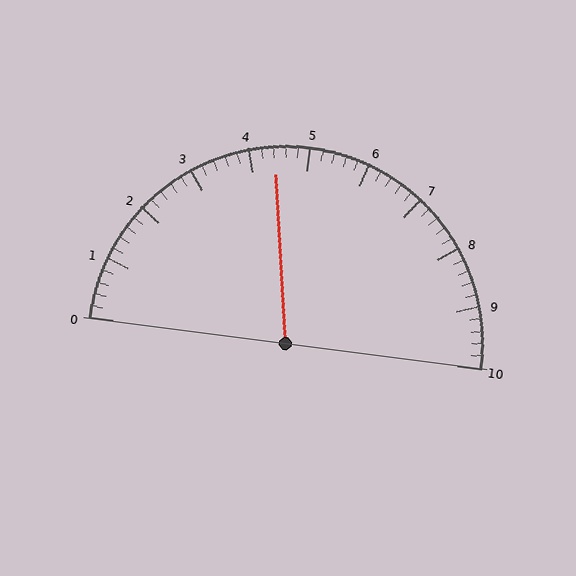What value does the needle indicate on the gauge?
The needle indicates approximately 4.4.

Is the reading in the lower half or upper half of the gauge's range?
The reading is in the lower half of the range (0 to 10).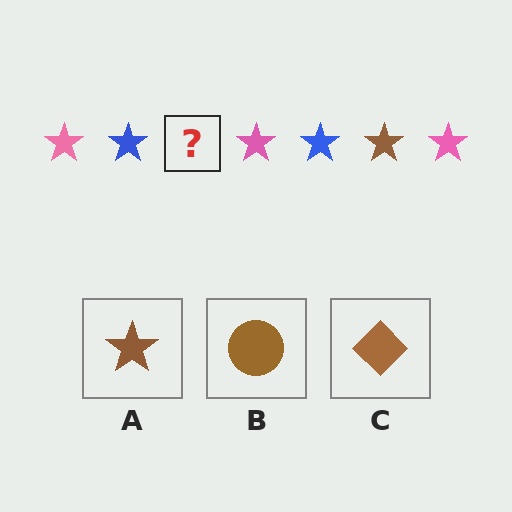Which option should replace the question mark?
Option A.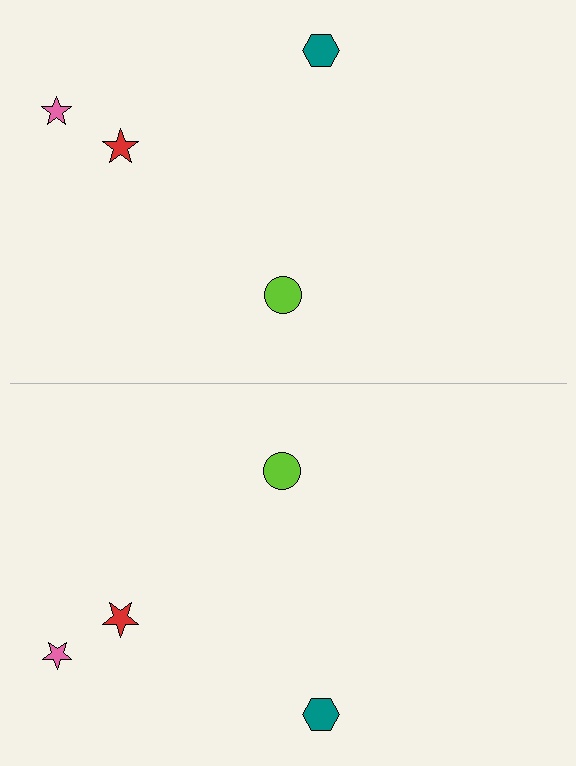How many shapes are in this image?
There are 8 shapes in this image.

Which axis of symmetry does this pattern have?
The pattern has a horizontal axis of symmetry running through the center of the image.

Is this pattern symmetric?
Yes, this pattern has bilateral (reflection) symmetry.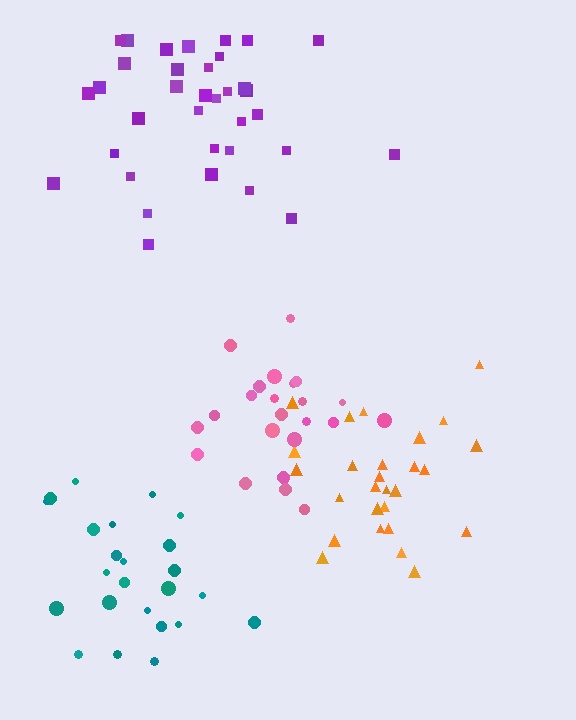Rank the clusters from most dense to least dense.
pink, orange, teal, purple.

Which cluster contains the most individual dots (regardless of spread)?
Purple (35).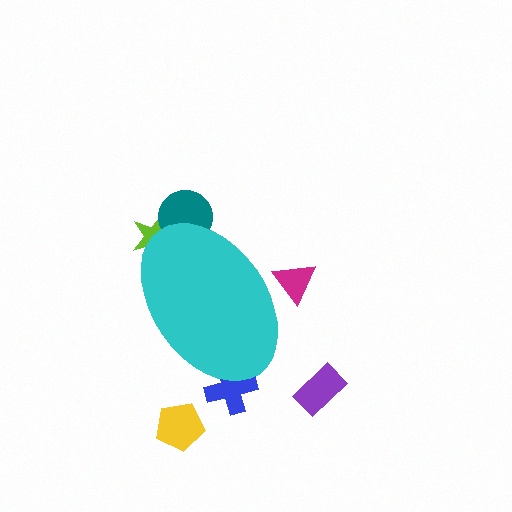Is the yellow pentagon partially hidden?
No, the yellow pentagon is fully visible.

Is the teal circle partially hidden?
Yes, the teal circle is partially hidden behind the cyan ellipse.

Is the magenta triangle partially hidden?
Yes, the magenta triangle is partially hidden behind the cyan ellipse.